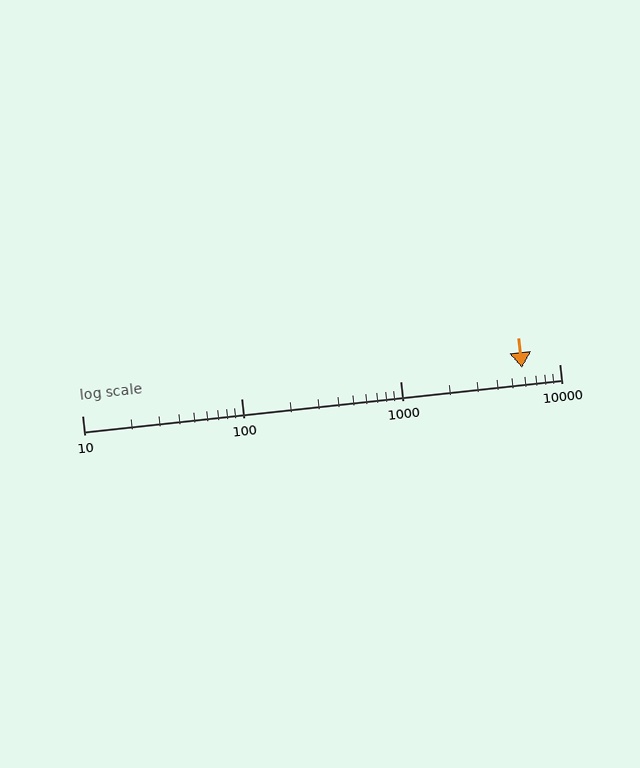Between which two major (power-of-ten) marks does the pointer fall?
The pointer is between 1000 and 10000.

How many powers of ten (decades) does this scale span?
The scale spans 3 decades, from 10 to 10000.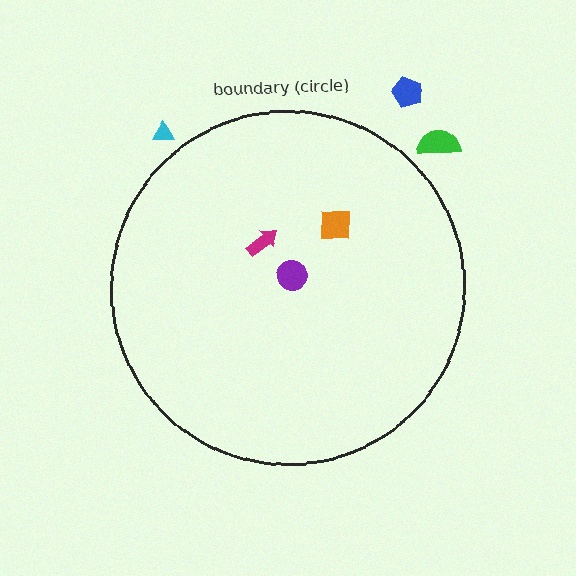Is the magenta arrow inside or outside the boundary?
Inside.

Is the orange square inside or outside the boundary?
Inside.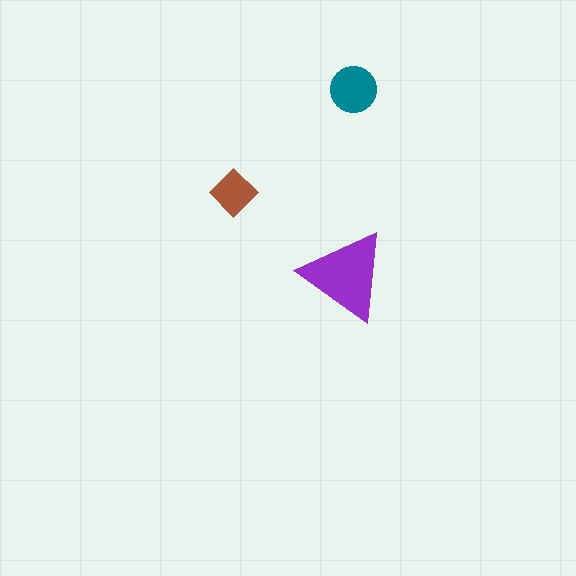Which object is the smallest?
The brown diamond.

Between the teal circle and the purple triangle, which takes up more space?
The purple triangle.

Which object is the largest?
The purple triangle.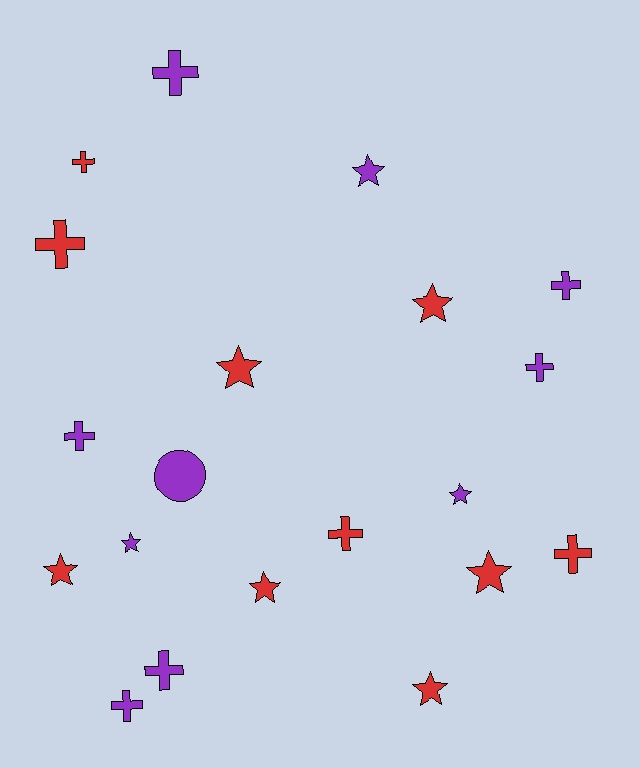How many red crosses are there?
There are 4 red crosses.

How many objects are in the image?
There are 20 objects.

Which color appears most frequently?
Red, with 10 objects.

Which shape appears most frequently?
Cross, with 10 objects.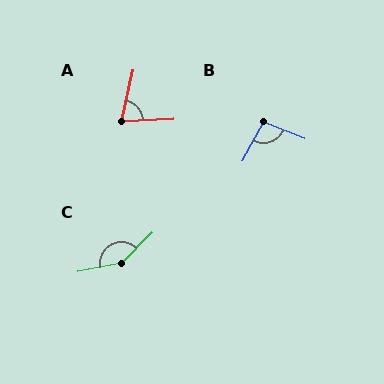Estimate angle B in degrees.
Approximately 96 degrees.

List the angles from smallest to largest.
A (75°), B (96°), C (146°).